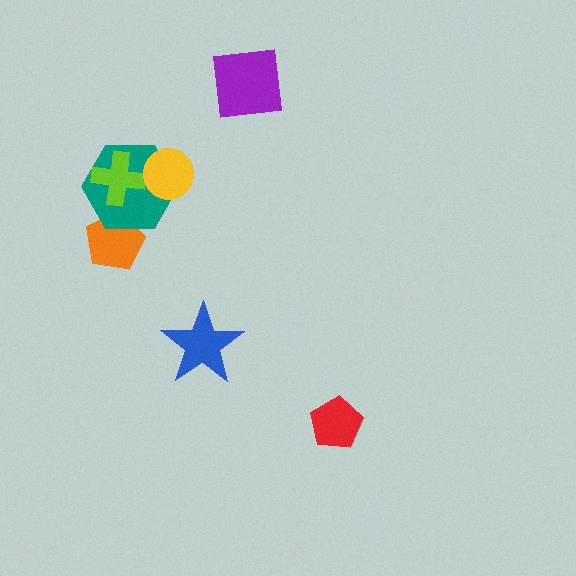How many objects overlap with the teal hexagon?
3 objects overlap with the teal hexagon.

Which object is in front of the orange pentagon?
The teal hexagon is in front of the orange pentagon.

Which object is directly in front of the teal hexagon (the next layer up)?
The lime cross is directly in front of the teal hexagon.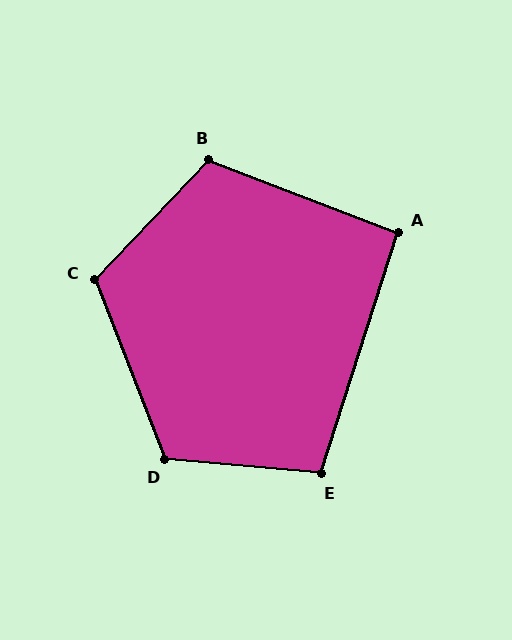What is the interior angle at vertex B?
Approximately 113 degrees (obtuse).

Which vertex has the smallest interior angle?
A, at approximately 93 degrees.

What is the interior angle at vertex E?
Approximately 103 degrees (obtuse).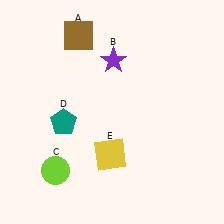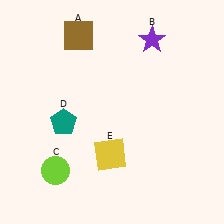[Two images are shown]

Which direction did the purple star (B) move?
The purple star (B) moved right.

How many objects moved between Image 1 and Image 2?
1 object moved between the two images.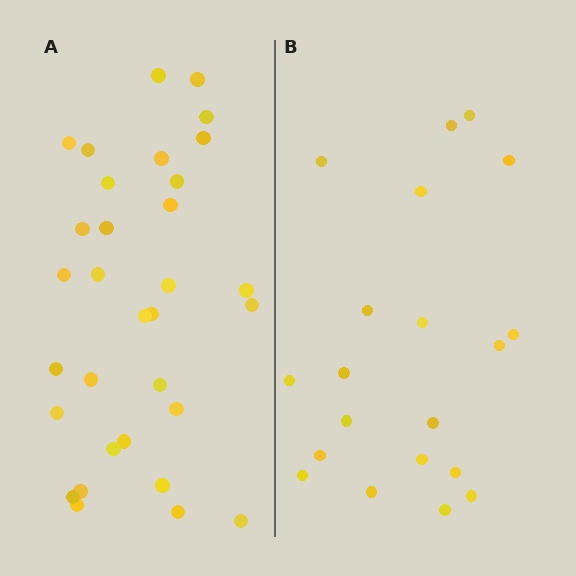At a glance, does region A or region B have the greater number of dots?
Region A (the left region) has more dots.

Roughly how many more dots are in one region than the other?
Region A has roughly 12 or so more dots than region B.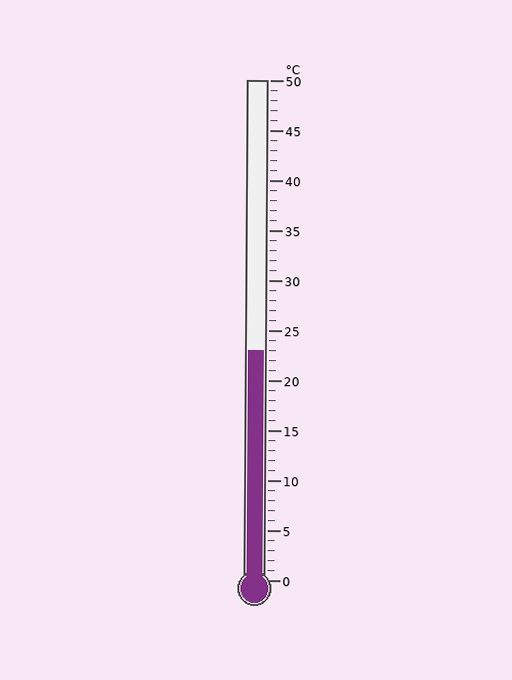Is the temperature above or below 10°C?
The temperature is above 10°C.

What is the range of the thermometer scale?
The thermometer scale ranges from 0°C to 50°C.